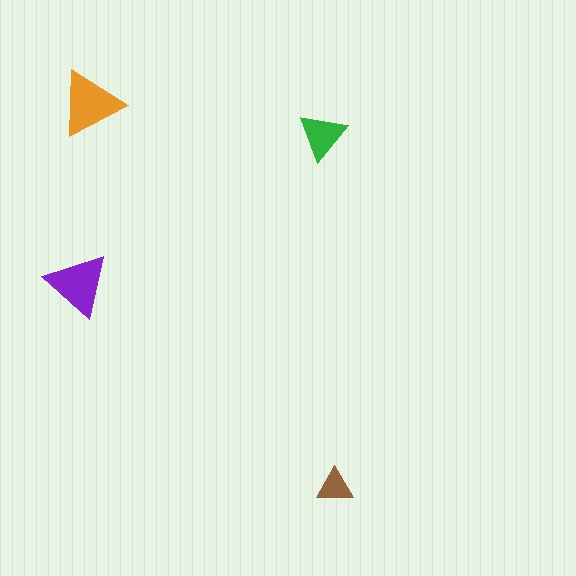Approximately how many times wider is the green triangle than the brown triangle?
About 1.5 times wider.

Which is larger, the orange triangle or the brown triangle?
The orange one.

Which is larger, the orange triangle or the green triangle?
The orange one.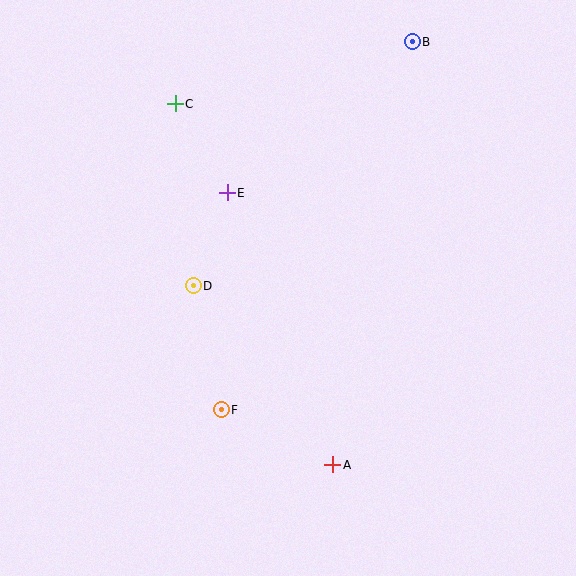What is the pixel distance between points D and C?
The distance between D and C is 183 pixels.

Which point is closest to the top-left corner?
Point C is closest to the top-left corner.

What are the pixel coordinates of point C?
Point C is at (175, 104).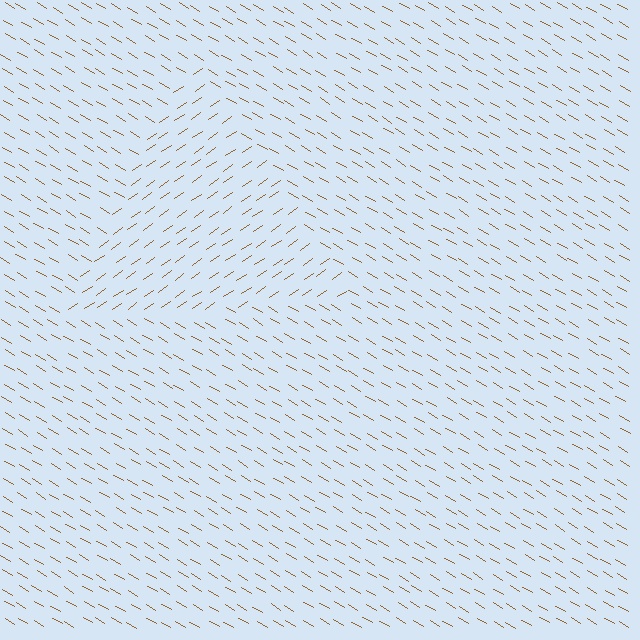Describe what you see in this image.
The image is filled with small brown line segments. A triangle region in the image has lines oriented differently from the surrounding lines, creating a visible texture boundary.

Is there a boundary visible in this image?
Yes, there is a texture boundary formed by a change in line orientation.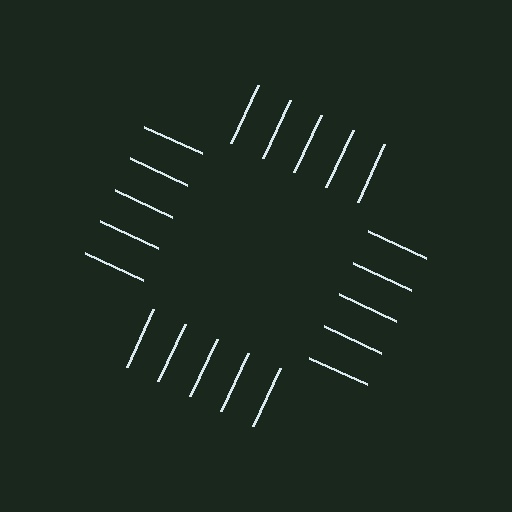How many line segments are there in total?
20 — 5 along each of the 4 edges.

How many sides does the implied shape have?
4 sides — the line-ends trace a square.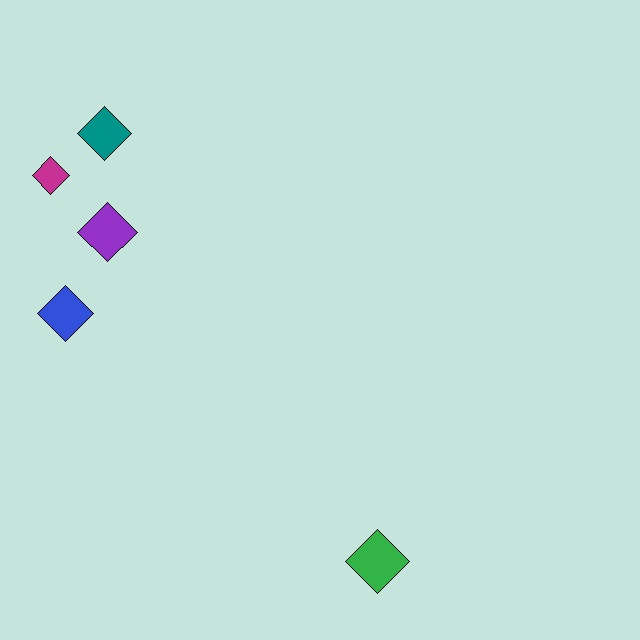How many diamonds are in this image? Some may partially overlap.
There are 5 diamonds.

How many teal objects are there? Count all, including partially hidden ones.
There is 1 teal object.